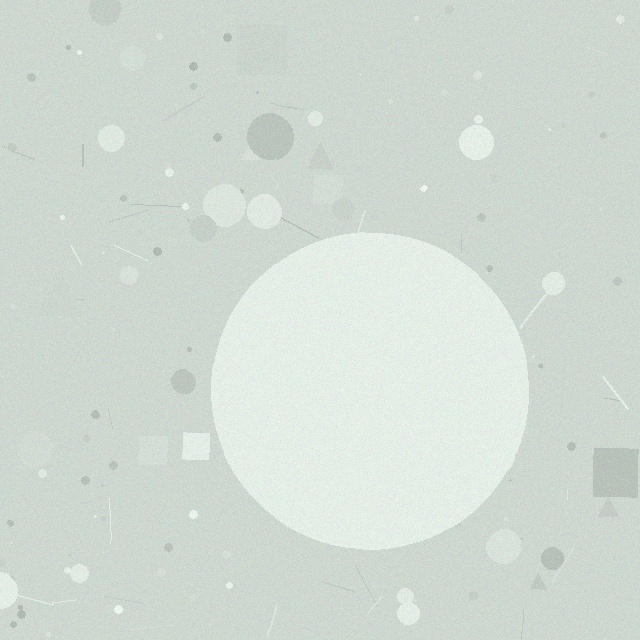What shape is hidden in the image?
A circle is hidden in the image.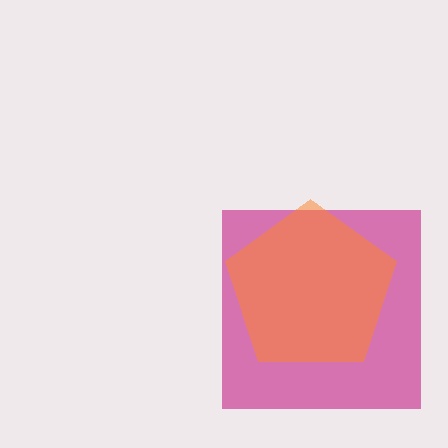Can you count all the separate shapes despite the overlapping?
Yes, there are 2 separate shapes.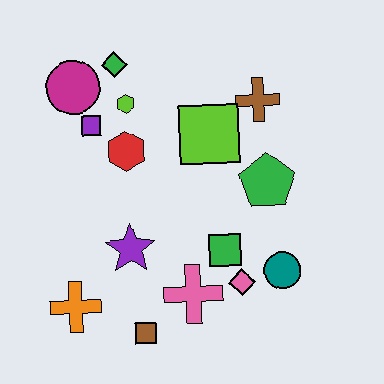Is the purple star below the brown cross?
Yes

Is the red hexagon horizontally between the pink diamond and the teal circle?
No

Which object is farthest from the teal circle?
The magenta circle is farthest from the teal circle.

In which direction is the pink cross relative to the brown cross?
The pink cross is below the brown cross.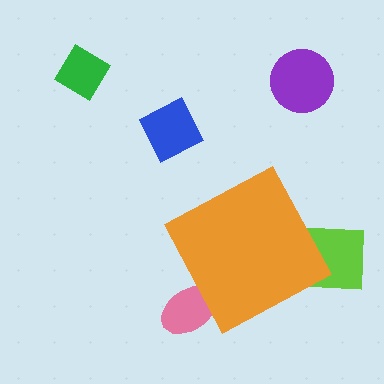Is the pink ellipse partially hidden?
Yes, the pink ellipse is partially hidden behind the orange diamond.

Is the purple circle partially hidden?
No, the purple circle is fully visible.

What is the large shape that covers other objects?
An orange diamond.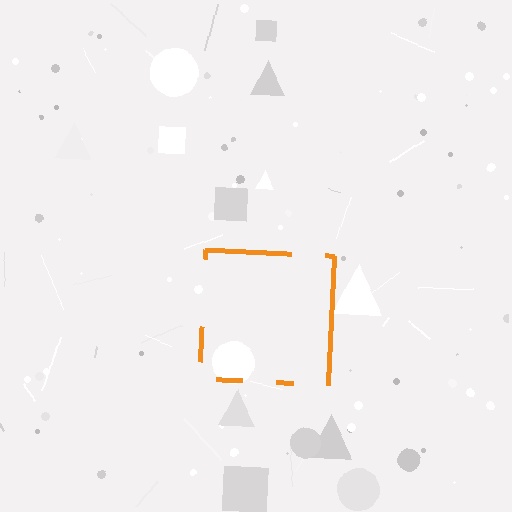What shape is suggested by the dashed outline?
The dashed outline suggests a square.